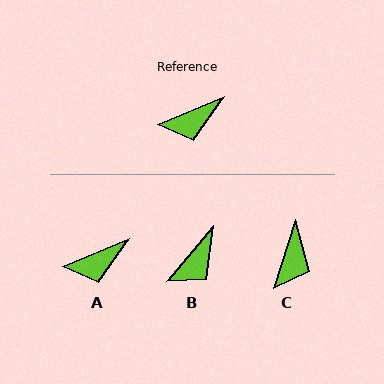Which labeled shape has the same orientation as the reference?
A.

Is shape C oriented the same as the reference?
No, it is off by about 50 degrees.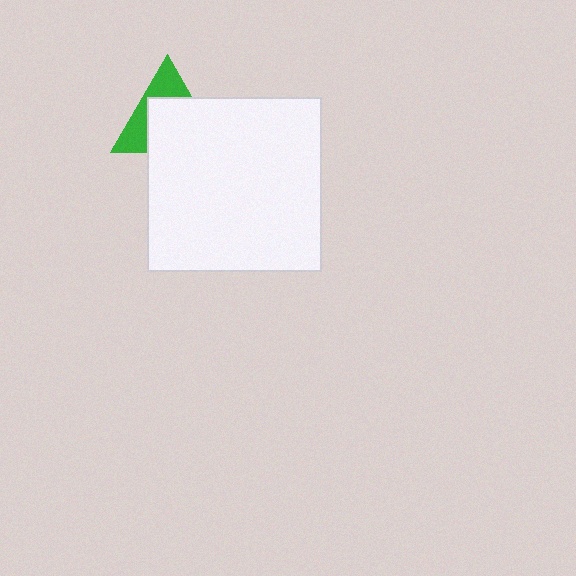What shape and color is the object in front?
The object in front is a white square.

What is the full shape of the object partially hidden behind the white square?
The partially hidden object is a green triangle.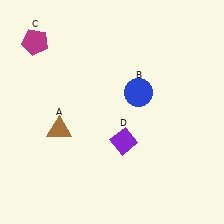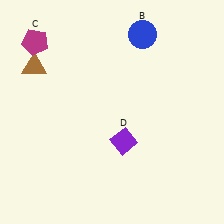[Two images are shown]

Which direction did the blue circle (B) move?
The blue circle (B) moved up.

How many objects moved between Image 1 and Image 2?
2 objects moved between the two images.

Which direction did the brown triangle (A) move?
The brown triangle (A) moved up.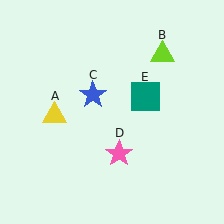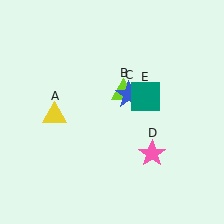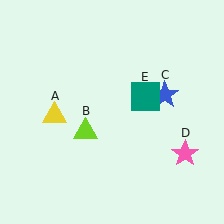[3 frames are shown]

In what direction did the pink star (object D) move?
The pink star (object D) moved right.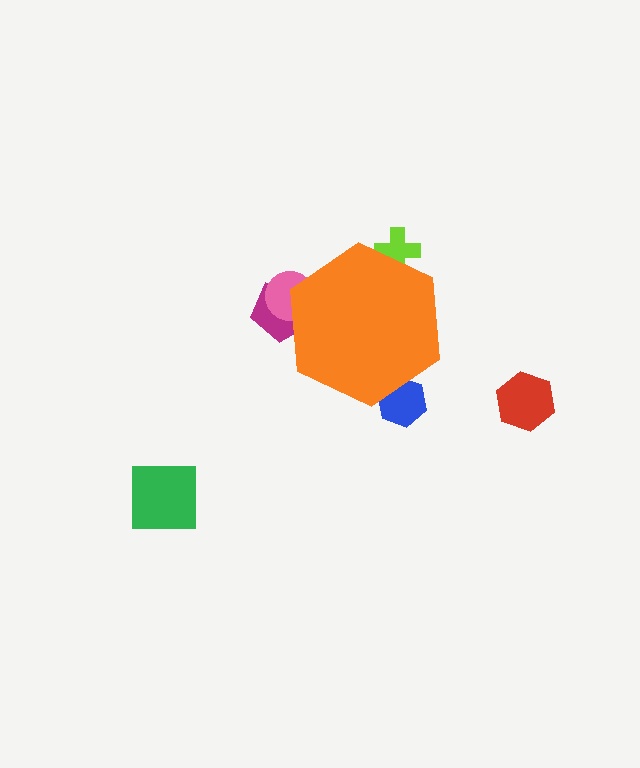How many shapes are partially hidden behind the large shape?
4 shapes are partially hidden.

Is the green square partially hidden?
No, the green square is fully visible.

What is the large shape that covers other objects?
An orange hexagon.